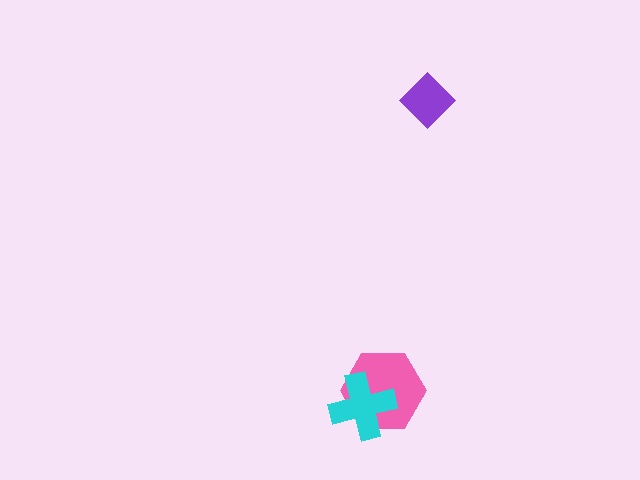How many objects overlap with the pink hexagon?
1 object overlaps with the pink hexagon.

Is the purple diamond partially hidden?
No, no other shape covers it.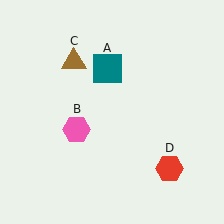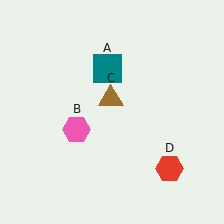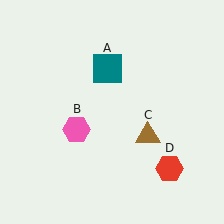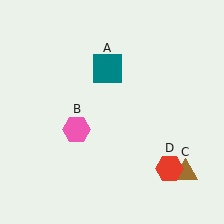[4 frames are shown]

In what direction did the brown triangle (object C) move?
The brown triangle (object C) moved down and to the right.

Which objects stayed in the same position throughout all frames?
Teal square (object A) and pink hexagon (object B) and red hexagon (object D) remained stationary.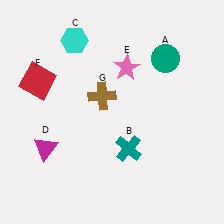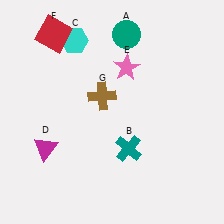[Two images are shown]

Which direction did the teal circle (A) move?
The teal circle (A) moved left.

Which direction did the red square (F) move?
The red square (F) moved up.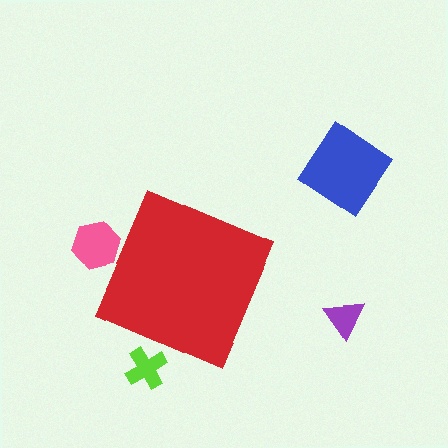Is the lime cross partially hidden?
Yes, the lime cross is partially hidden behind the red diamond.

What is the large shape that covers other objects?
A red diamond.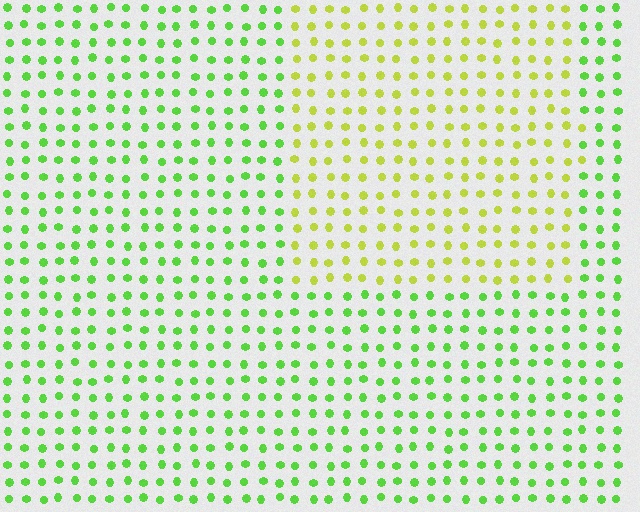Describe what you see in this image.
The image is filled with small lime elements in a uniform arrangement. A rectangle-shaped region is visible where the elements are tinted to a slightly different hue, forming a subtle color boundary.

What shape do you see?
I see a rectangle.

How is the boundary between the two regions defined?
The boundary is defined purely by a slight shift in hue (about 39 degrees). Spacing, size, and orientation are identical on both sides.